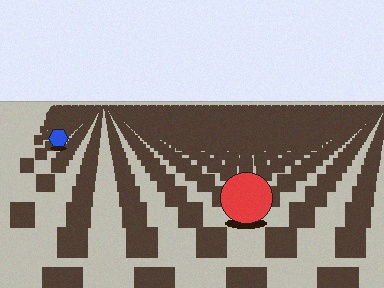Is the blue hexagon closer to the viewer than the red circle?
No. The red circle is closer — you can tell from the texture gradient: the ground texture is coarser near it.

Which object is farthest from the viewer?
The blue hexagon is farthest from the viewer. It appears smaller and the ground texture around it is denser.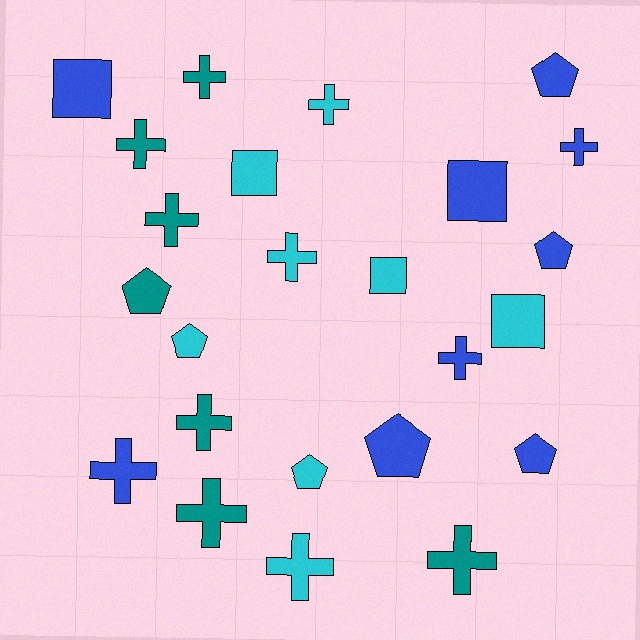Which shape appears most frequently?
Cross, with 12 objects.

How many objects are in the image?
There are 24 objects.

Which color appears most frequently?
Blue, with 9 objects.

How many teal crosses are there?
There are 6 teal crosses.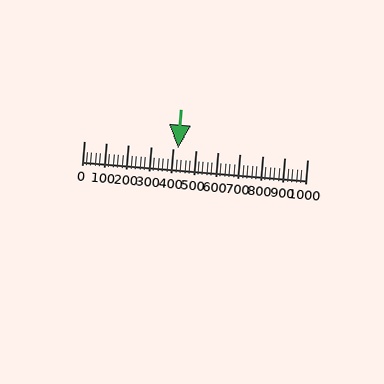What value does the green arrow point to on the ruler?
The green arrow points to approximately 420.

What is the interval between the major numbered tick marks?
The major tick marks are spaced 100 units apart.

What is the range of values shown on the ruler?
The ruler shows values from 0 to 1000.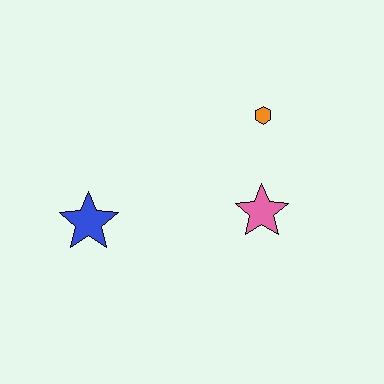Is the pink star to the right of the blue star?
Yes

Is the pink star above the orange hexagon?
No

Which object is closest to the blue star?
The pink star is closest to the blue star.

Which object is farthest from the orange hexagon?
The blue star is farthest from the orange hexagon.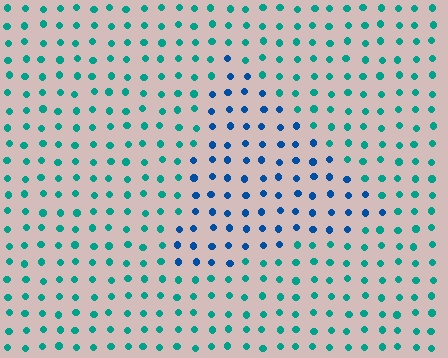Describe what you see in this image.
The image is filled with small teal elements in a uniform arrangement. A triangle-shaped region is visible where the elements are tinted to a slightly different hue, forming a subtle color boundary.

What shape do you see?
I see a triangle.